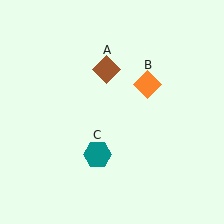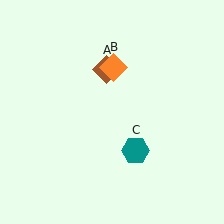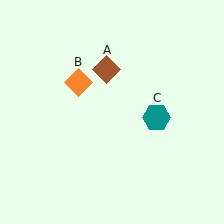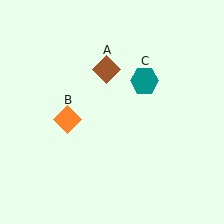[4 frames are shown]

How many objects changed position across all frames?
2 objects changed position: orange diamond (object B), teal hexagon (object C).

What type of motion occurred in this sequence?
The orange diamond (object B), teal hexagon (object C) rotated counterclockwise around the center of the scene.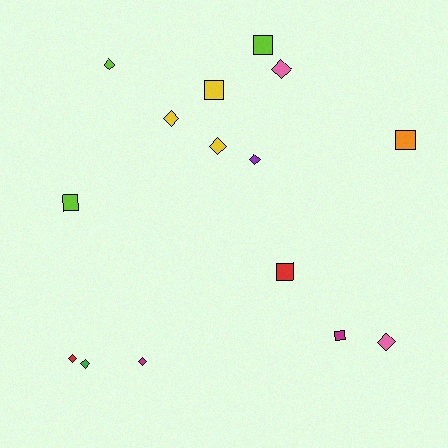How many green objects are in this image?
There is 1 green object.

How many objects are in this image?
There are 15 objects.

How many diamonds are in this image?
There are 9 diamonds.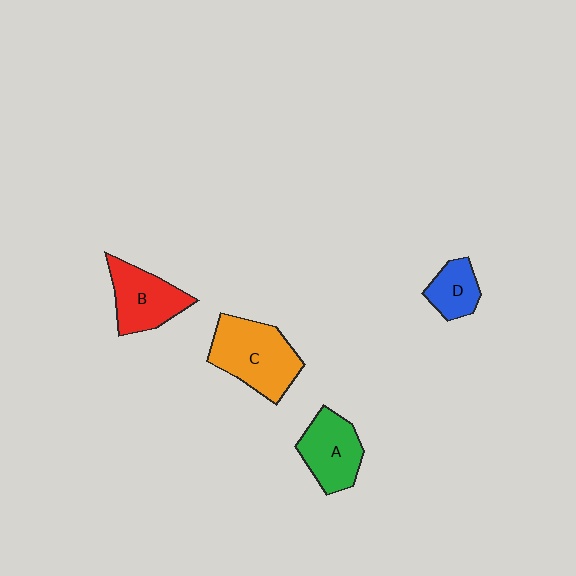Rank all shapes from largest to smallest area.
From largest to smallest: C (orange), B (red), A (green), D (blue).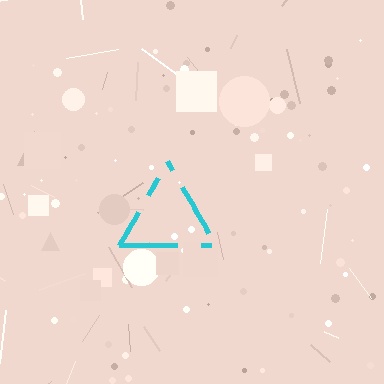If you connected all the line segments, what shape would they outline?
They would outline a triangle.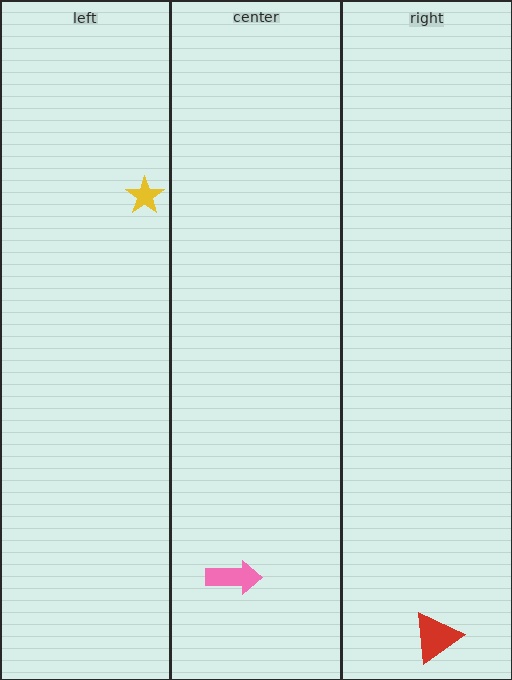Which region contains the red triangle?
The right region.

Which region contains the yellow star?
The left region.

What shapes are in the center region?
The pink arrow.